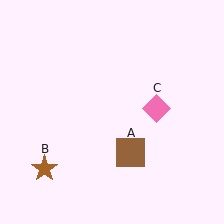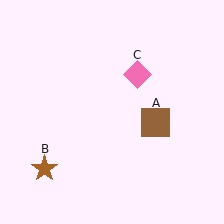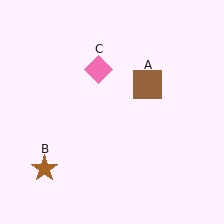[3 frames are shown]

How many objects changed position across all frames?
2 objects changed position: brown square (object A), pink diamond (object C).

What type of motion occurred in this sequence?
The brown square (object A), pink diamond (object C) rotated counterclockwise around the center of the scene.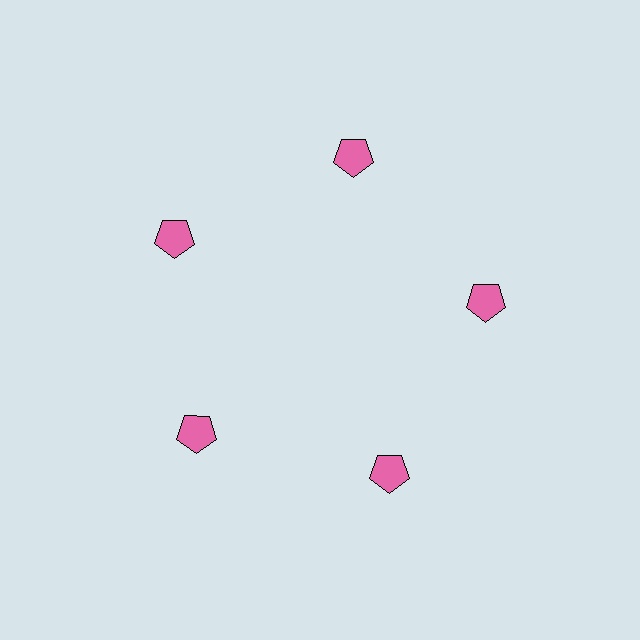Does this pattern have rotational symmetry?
Yes, this pattern has 5-fold rotational symmetry. It looks the same after rotating 72 degrees around the center.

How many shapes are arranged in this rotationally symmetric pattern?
There are 5 shapes, arranged in 5 groups of 1.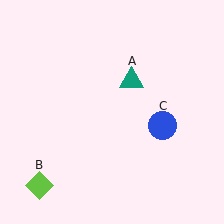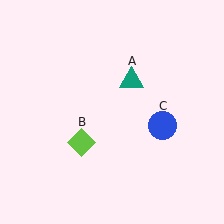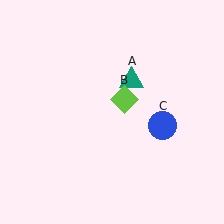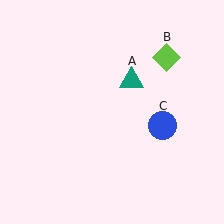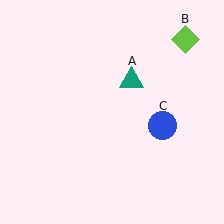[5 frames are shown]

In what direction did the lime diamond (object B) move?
The lime diamond (object B) moved up and to the right.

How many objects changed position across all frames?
1 object changed position: lime diamond (object B).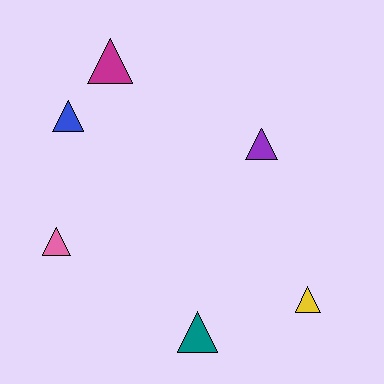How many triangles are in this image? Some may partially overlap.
There are 6 triangles.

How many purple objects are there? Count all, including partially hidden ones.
There is 1 purple object.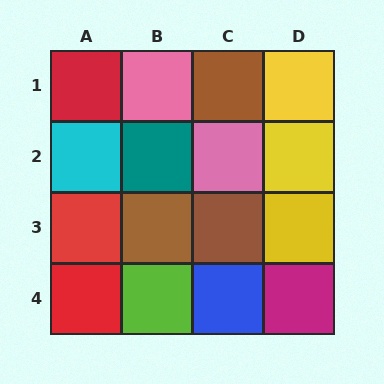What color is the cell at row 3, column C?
Brown.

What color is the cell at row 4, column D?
Magenta.